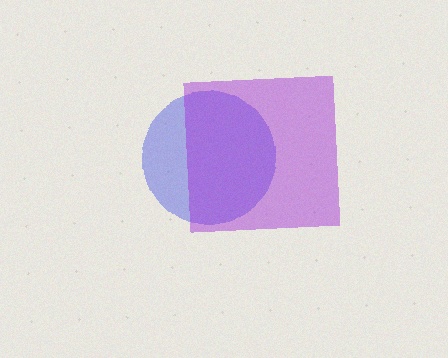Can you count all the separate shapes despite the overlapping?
Yes, there are 2 separate shapes.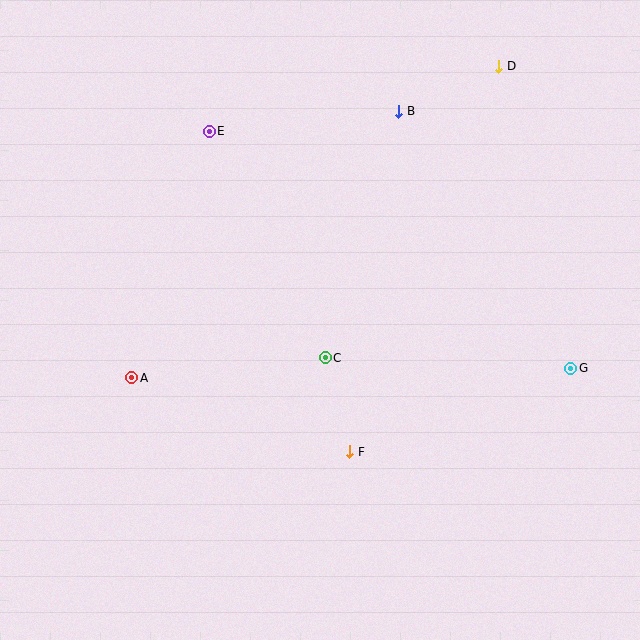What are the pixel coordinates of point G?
Point G is at (571, 368).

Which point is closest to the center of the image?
Point C at (325, 358) is closest to the center.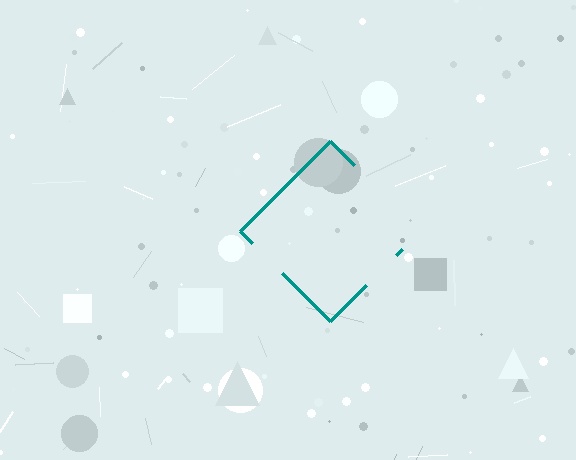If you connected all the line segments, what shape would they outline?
They would outline a diamond.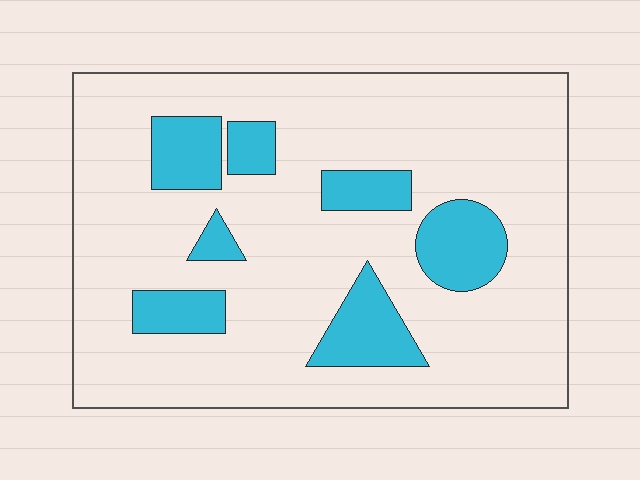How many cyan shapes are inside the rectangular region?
7.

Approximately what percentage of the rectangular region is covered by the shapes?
Approximately 20%.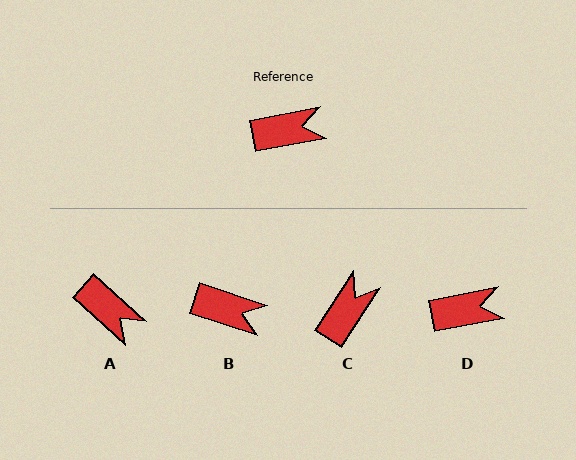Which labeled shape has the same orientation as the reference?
D.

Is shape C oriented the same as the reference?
No, it is off by about 47 degrees.